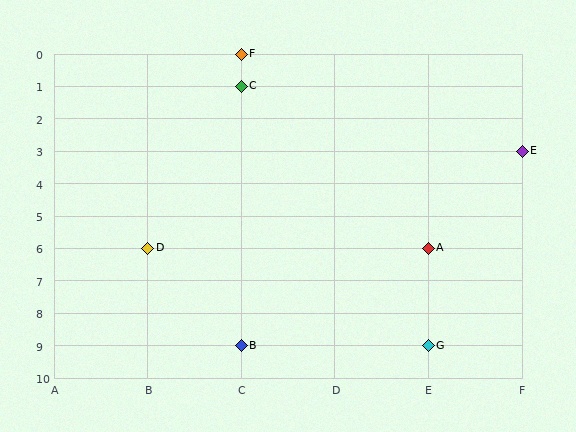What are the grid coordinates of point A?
Point A is at grid coordinates (E, 6).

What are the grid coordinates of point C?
Point C is at grid coordinates (C, 1).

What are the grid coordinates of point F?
Point F is at grid coordinates (C, 0).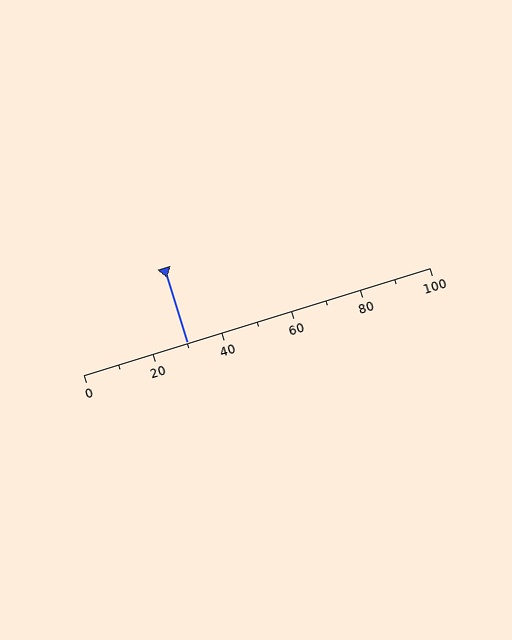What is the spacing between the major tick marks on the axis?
The major ticks are spaced 20 apart.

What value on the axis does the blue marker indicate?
The marker indicates approximately 30.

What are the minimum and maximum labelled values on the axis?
The axis runs from 0 to 100.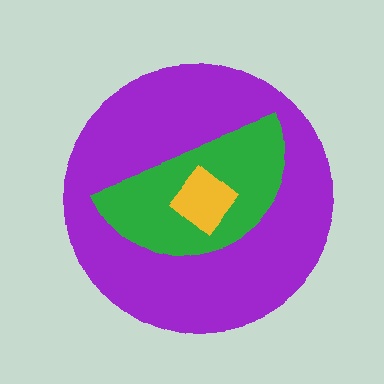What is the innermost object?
The yellow diamond.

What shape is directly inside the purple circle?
The green semicircle.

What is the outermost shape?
The purple circle.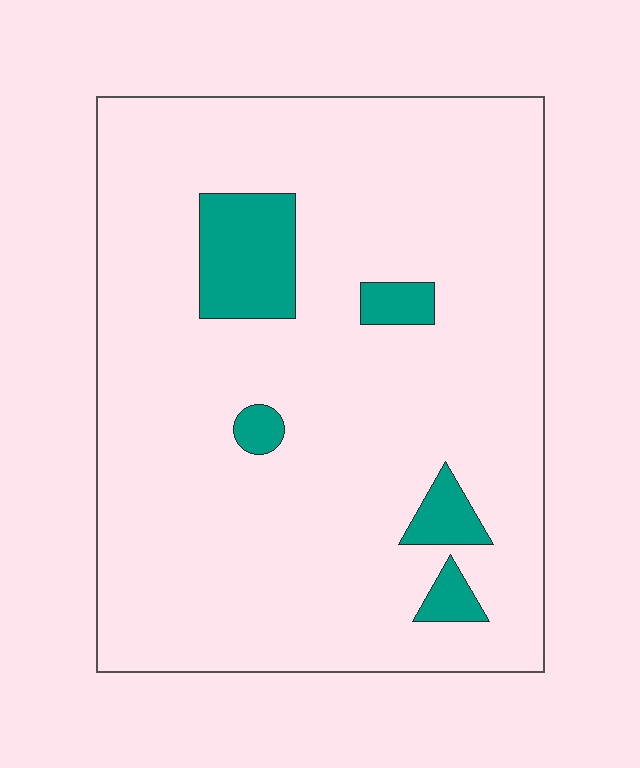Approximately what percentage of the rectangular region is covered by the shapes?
Approximately 10%.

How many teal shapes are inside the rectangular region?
5.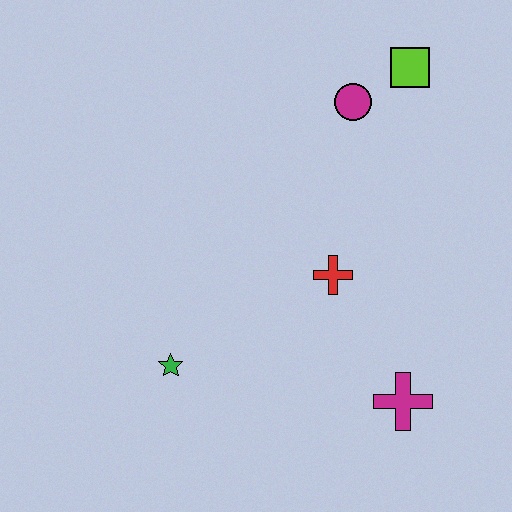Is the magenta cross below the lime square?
Yes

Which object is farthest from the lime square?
The green star is farthest from the lime square.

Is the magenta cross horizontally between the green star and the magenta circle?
No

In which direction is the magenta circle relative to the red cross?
The magenta circle is above the red cross.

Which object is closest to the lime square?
The magenta circle is closest to the lime square.